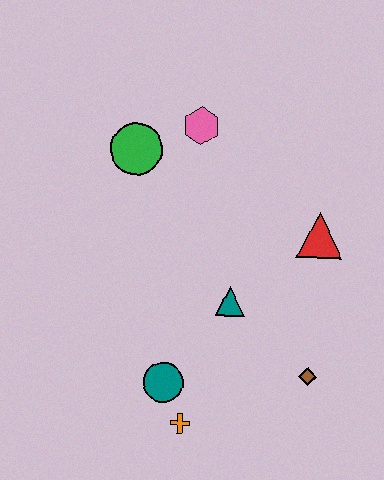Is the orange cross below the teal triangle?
Yes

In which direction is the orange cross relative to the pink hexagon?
The orange cross is below the pink hexagon.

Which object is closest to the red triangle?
The teal triangle is closest to the red triangle.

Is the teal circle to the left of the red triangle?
Yes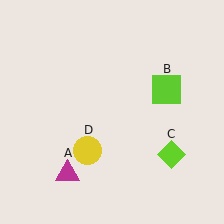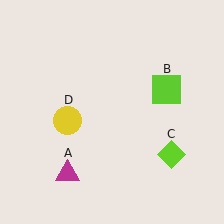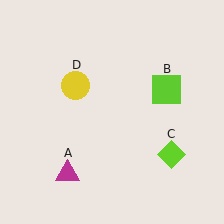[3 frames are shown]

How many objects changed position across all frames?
1 object changed position: yellow circle (object D).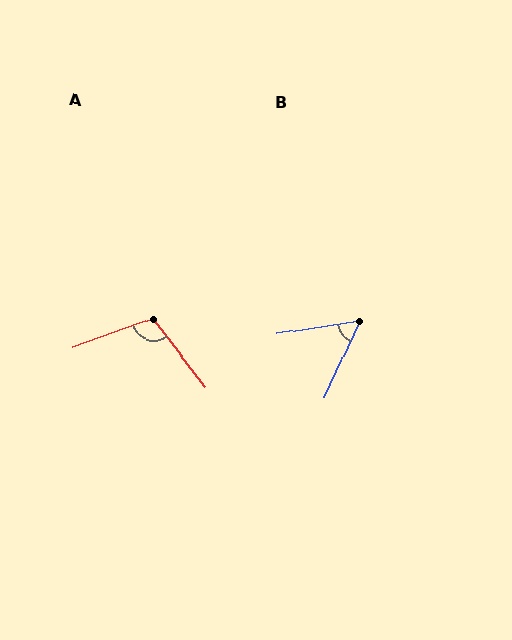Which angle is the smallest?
B, at approximately 56 degrees.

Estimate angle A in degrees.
Approximately 107 degrees.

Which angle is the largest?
A, at approximately 107 degrees.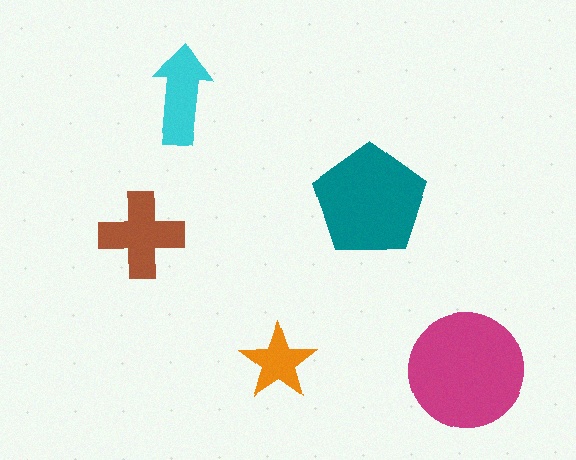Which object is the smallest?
The orange star.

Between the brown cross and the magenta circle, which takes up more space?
The magenta circle.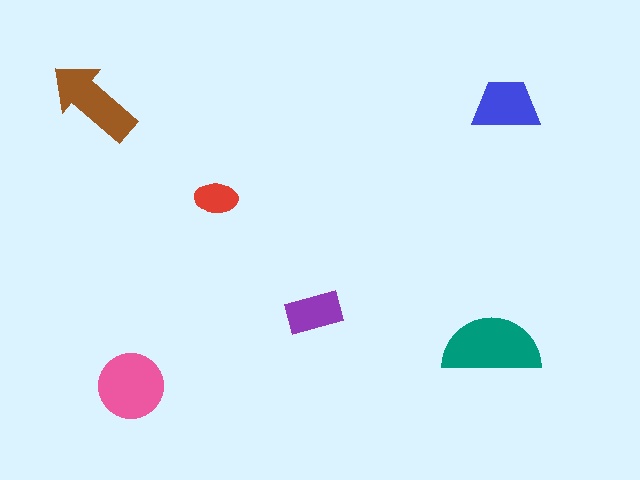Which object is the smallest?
The red ellipse.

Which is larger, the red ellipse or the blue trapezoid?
The blue trapezoid.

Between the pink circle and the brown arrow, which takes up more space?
The pink circle.